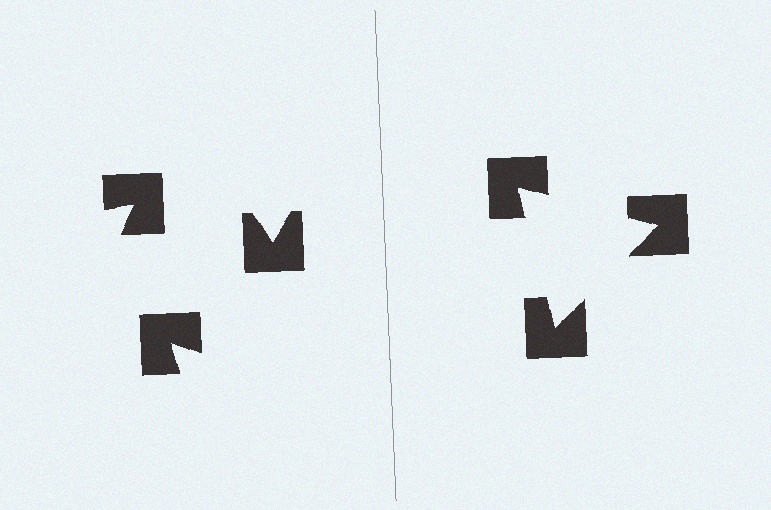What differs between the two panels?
The notched squares are positioned identically on both sides; only the wedge orientations differ. On the right they align to a triangle; on the left they are misaligned.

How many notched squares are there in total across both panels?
6 — 3 on each side.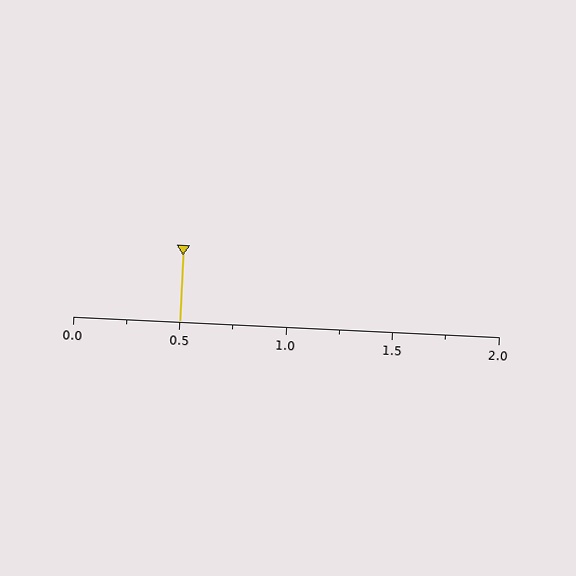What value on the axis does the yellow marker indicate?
The marker indicates approximately 0.5.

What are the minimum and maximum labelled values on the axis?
The axis runs from 0.0 to 2.0.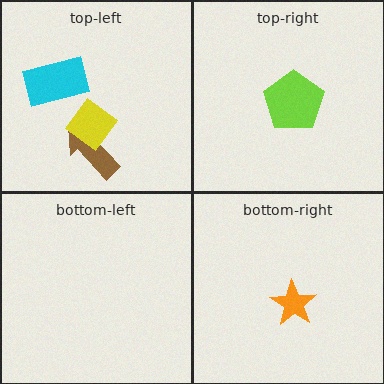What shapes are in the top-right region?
The lime pentagon.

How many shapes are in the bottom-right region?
1.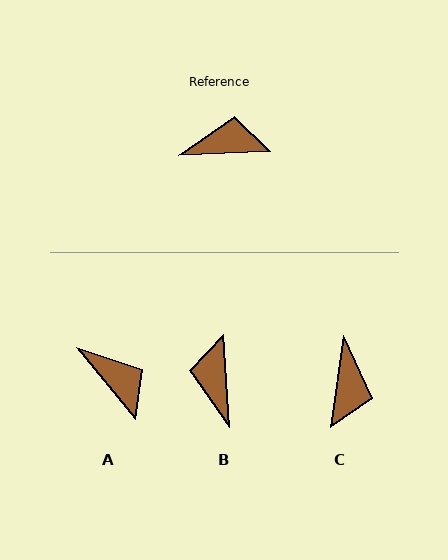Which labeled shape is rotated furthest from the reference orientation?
C, about 101 degrees away.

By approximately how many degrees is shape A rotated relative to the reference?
Approximately 53 degrees clockwise.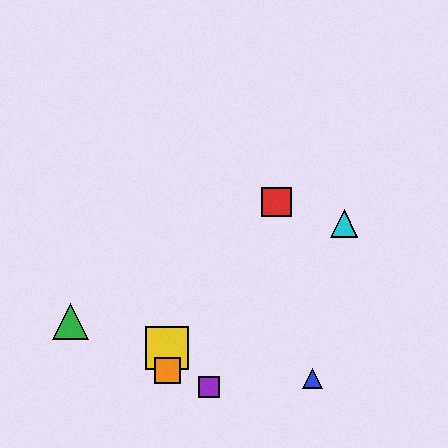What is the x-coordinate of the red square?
The red square is at x≈276.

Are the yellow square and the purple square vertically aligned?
No, the yellow square is at x≈167 and the purple square is at x≈209.